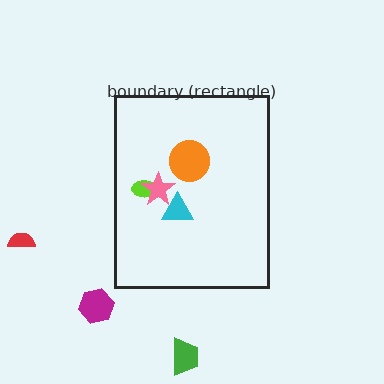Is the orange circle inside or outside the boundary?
Inside.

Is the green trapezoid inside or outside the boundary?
Outside.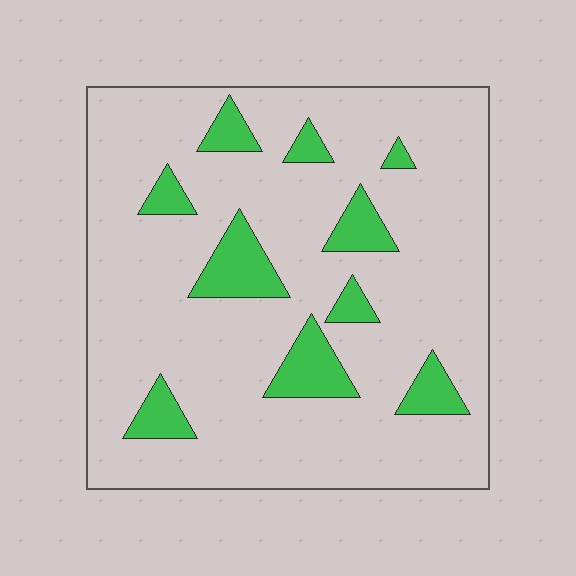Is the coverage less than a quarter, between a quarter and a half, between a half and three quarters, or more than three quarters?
Less than a quarter.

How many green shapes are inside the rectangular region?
10.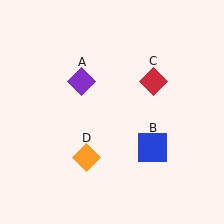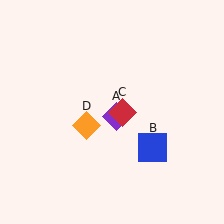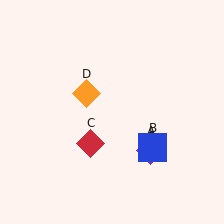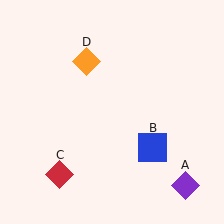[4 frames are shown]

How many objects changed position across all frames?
3 objects changed position: purple diamond (object A), red diamond (object C), orange diamond (object D).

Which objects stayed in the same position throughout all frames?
Blue square (object B) remained stationary.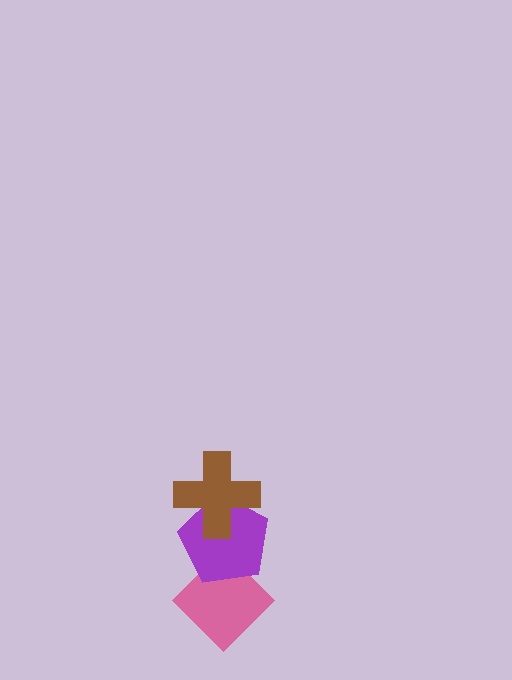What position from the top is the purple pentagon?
The purple pentagon is 2nd from the top.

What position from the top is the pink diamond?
The pink diamond is 3rd from the top.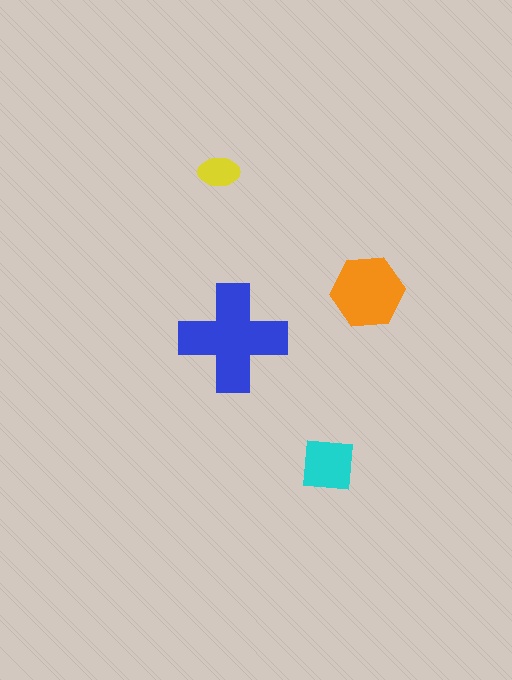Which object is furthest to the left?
The yellow ellipse is leftmost.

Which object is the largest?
The blue cross.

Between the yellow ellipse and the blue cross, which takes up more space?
The blue cross.